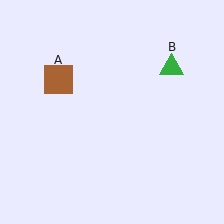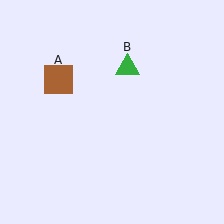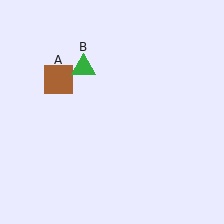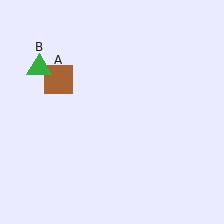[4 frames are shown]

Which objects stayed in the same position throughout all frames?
Brown square (object A) remained stationary.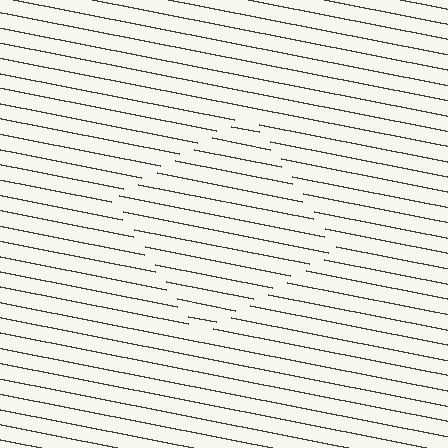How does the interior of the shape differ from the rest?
The interior of the shape contains the same grating, shifted by half a period — the contour is defined by the phase discontinuity where line-ends from the inner and outer gratings abut.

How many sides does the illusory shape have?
4 sides — the line-ends trace a square.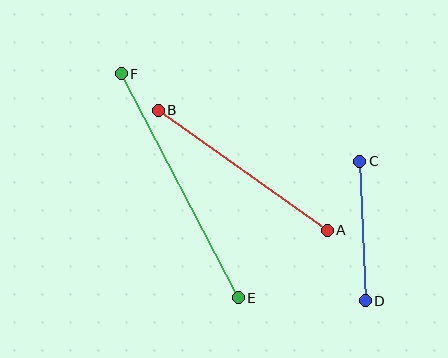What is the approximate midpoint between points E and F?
The midpoint is at approximately (180, 186) pixels.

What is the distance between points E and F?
The distance is approximately 252 pixels.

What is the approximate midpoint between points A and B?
The midpoint is at approximately (243, 170) pixels.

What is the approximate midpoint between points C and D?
The midpoint is at approximately (363, 231) pixels.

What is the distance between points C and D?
The distance is approximately 140 pixels.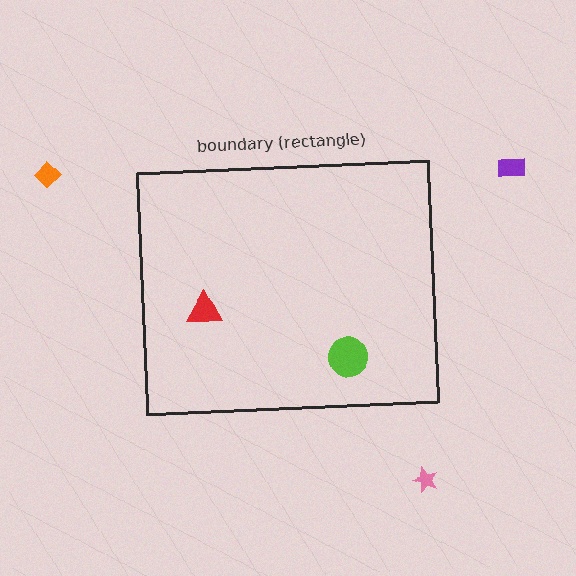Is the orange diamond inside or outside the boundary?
Outside.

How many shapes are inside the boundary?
2 inside, 3 outside.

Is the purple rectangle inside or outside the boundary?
Outside.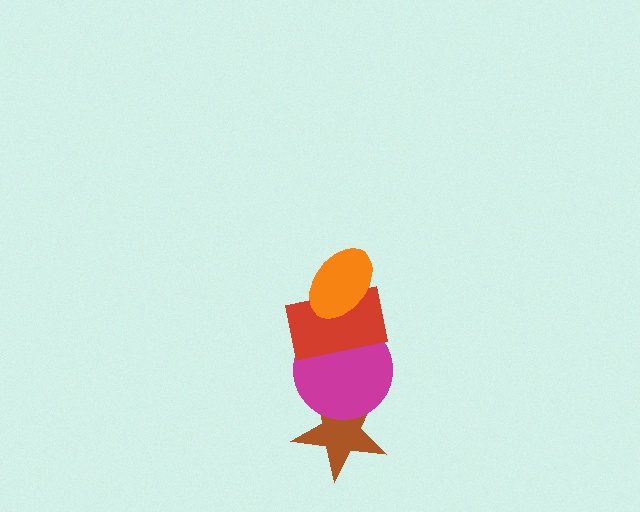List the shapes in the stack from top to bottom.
From top to bottom: the orange ellipse, the red rectangle, the magenta circle, the brown star.